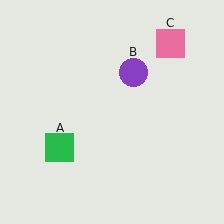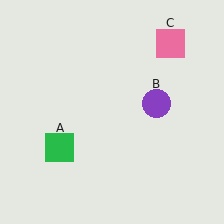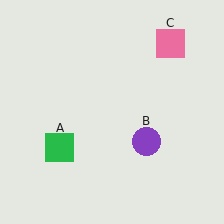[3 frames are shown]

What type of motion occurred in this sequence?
The purple circle (object B) rotated clockwise around the center of the scene.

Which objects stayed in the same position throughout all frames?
Green square (object A) and pink square (object C) remained stationary.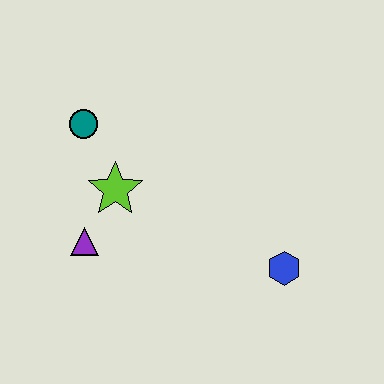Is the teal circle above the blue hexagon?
Yes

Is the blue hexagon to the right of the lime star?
Yes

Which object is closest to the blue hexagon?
The lime star is closest to the blue hexagon.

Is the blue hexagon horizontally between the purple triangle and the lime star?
No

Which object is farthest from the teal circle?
The blue hexagon is farthest from the teal circle.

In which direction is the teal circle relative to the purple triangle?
The teal circle is above the purple triangle.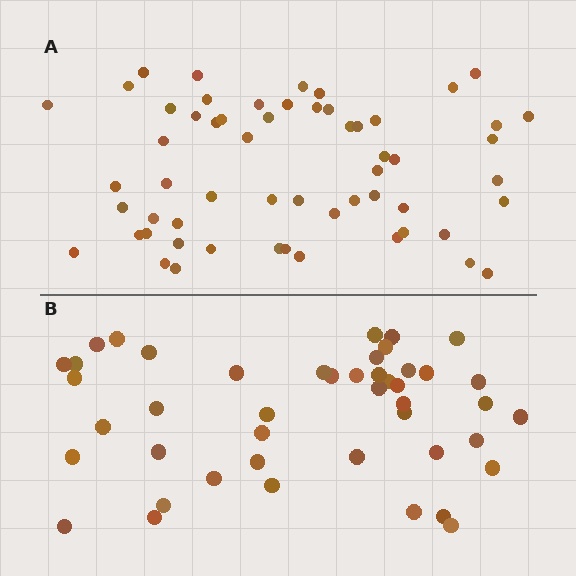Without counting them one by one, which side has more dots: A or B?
Region A (the top region) has more dots.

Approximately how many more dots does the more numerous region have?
Region A has approximately 15 more dots than region B.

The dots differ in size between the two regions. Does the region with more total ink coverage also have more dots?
No. Region B has more total ink coverage because its dots are larger, but region A actually contains more individual dots. Total area can be misleading — the number of items is what matters here.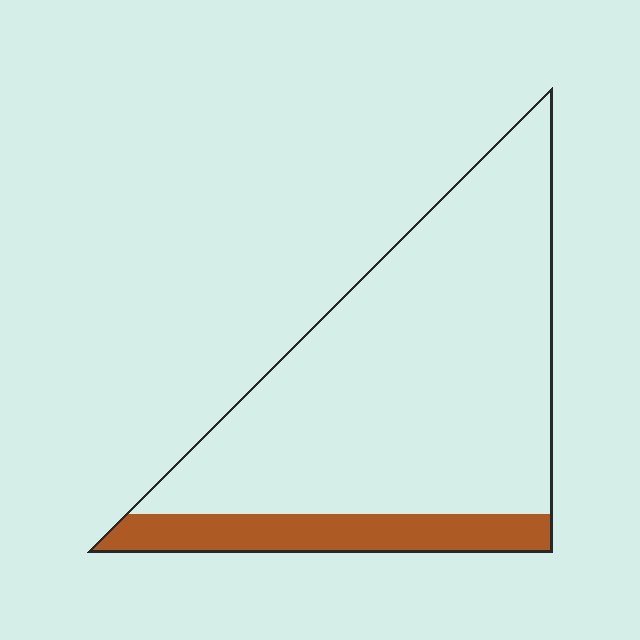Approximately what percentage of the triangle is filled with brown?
Approximately 15%.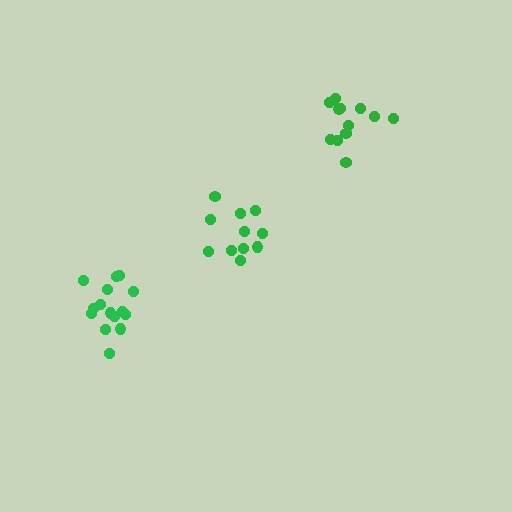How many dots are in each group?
Group 1: 12 dots, Group 2: 11 dots, Group 3: 15 dots (38 total).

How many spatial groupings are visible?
There are 3 spatial groupings.